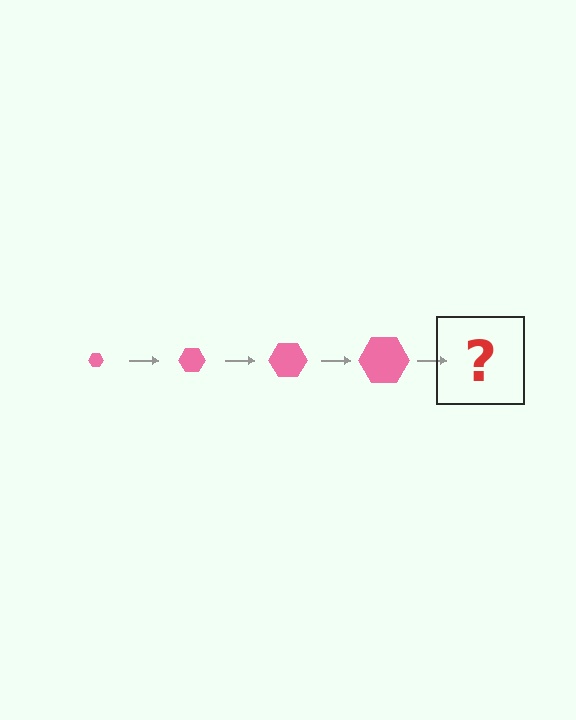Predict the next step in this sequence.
The next step is a pink hexagon, larger than the previous one.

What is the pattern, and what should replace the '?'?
The pattern is that the hexagon gets progressively larger each step. The '?' should be a pink hexagon, larger than the previous one.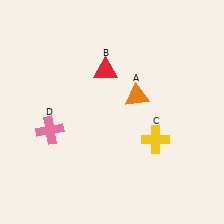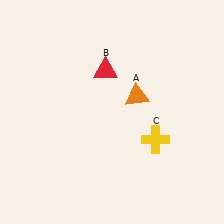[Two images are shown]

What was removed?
The pink cross (D) was removed in Image 2.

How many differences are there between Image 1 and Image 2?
There is 1 difference between the two images.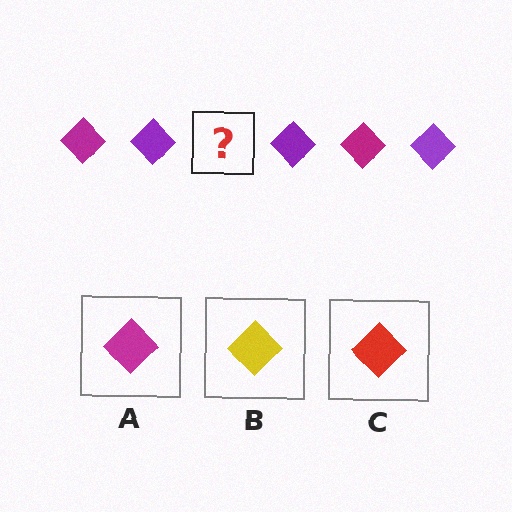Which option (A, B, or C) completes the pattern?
A.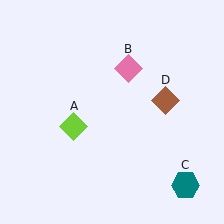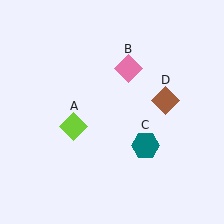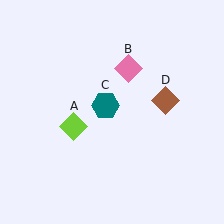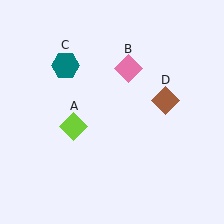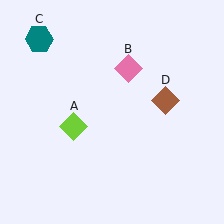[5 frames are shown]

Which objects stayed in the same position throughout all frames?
Lime diamond (object A) and pink diamond (object B) and brown diamond (object D) remained stationary.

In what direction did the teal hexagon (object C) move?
The teal hexagon (object C) moved up and to the left.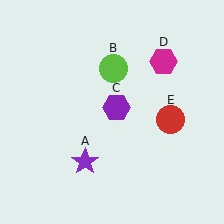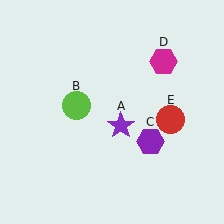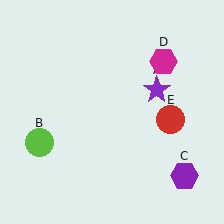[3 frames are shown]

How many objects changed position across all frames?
3 objects changed position: purple star (object A), lime circle (object B), purple hexagon (object C).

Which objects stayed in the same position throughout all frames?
Magenta hexagon (object D) and red circle (object E) remained stationary.